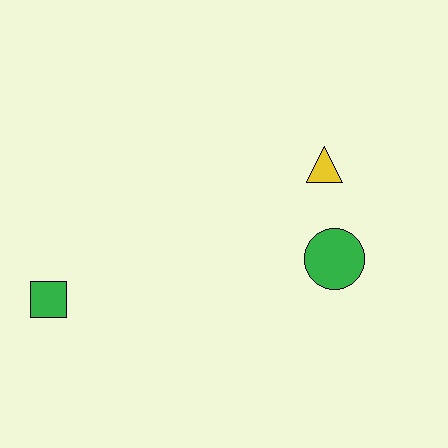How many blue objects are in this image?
There are no blue objects.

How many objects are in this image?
There are 3 objects.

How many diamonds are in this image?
There are no diamonds.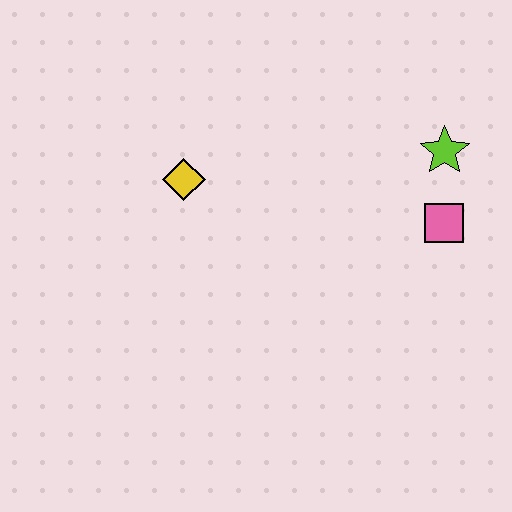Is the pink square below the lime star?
Yes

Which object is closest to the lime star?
The pink square is closest to the lime star.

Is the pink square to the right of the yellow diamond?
Yes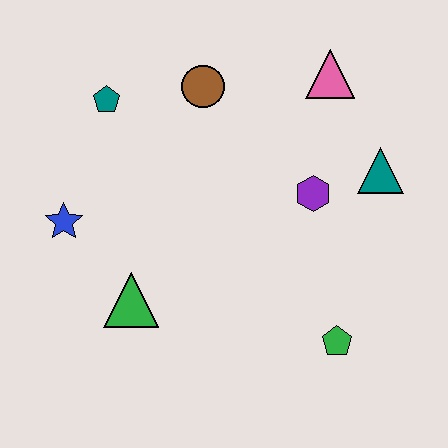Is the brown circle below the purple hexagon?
No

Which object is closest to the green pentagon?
The purple hexagon is closest to the green pentagon.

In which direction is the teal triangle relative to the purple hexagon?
The teal triangle is to the right of the purple hexagon.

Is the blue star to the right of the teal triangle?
No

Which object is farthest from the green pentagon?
The teal pentagon is farthest from the green pentagon.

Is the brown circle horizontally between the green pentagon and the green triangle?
Yes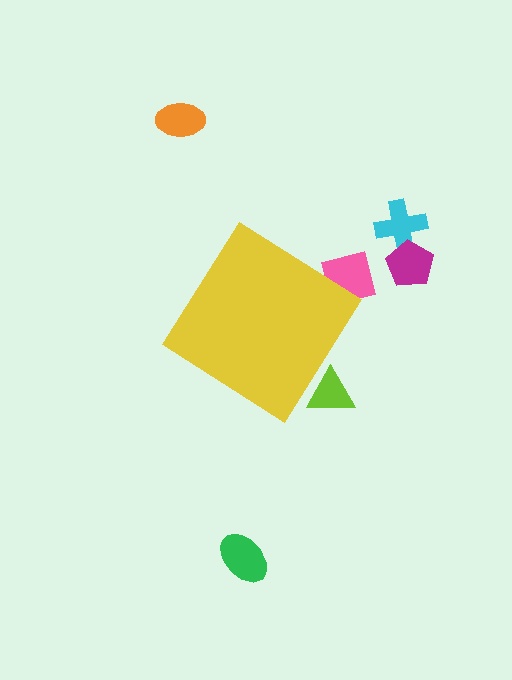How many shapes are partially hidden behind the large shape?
2 shapes are partially hidden.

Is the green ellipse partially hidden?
No, the green ellipse is fully visible.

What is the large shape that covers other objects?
A yellow diamond.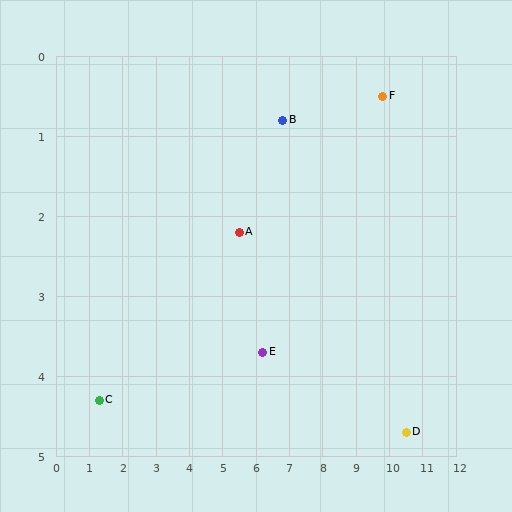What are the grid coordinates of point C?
Point C is at approximately (1.3, 4.3).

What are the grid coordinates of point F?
Point F is at approximately (9.8, 0.5).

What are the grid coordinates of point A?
Point A is at approximately (5.5, 2.2).